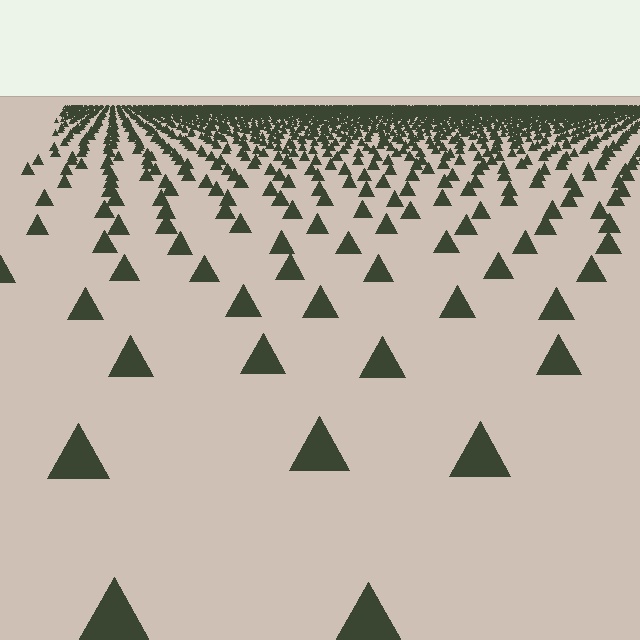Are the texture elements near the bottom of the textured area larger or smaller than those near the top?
Larger. Near the bottom, elements are closer to the viewer and appear at a bigger on-screen size.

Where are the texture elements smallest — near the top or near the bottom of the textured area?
Near the top.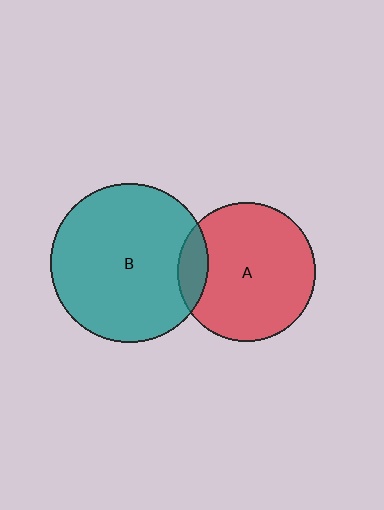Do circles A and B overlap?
Yes.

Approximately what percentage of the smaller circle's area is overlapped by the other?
Approximately 10%.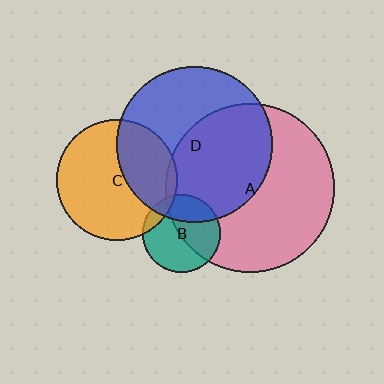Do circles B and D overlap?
Yes.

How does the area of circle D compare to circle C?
Approximately 1.7 times.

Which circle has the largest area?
Circle A (pink).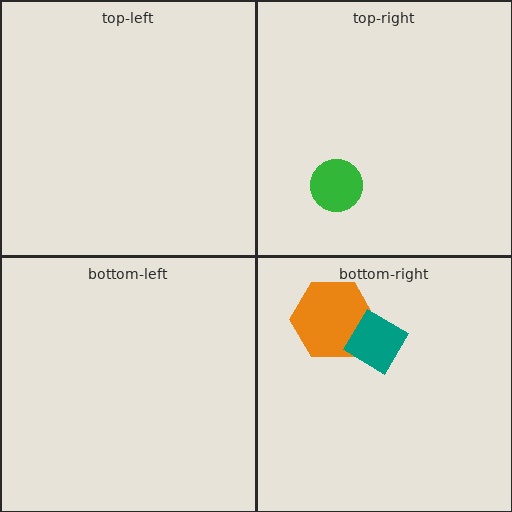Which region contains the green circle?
The top-right region.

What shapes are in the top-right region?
The green circle.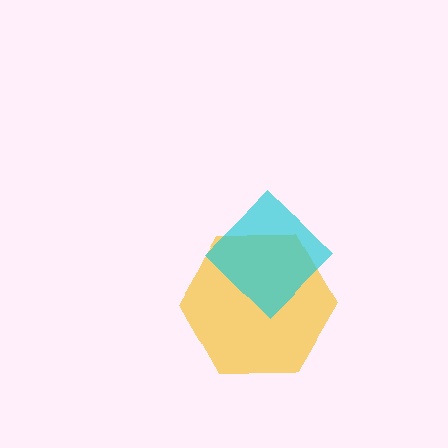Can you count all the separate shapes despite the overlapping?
Yes, there are 2 separate shapes.